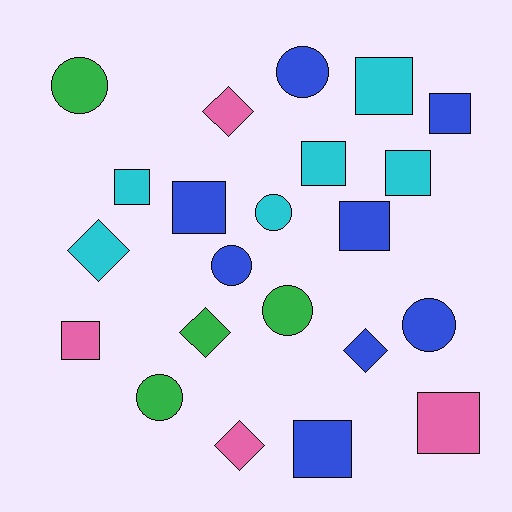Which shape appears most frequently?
Square, with 10 objects.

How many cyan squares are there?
There are 4 cyan squares.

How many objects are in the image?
There are 22 objects.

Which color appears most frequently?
Blue, with 8 objects.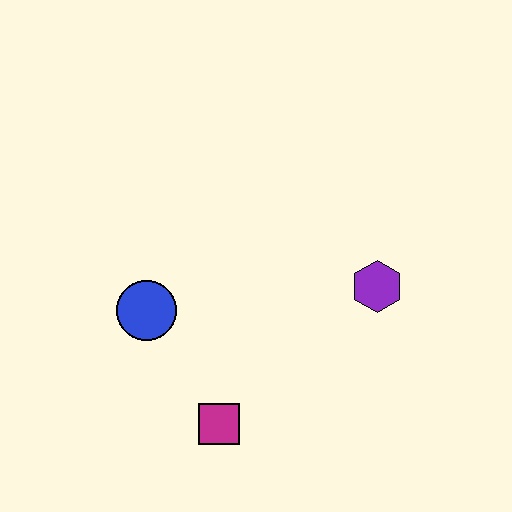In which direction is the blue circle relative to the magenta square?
The blue circle is above the magenta square.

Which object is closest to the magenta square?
The blue circle is closest to the magenta square.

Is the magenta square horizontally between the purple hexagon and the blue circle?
Yes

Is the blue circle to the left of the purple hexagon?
Yes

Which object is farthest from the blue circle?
The purple hexagon is farthest from the blue circle.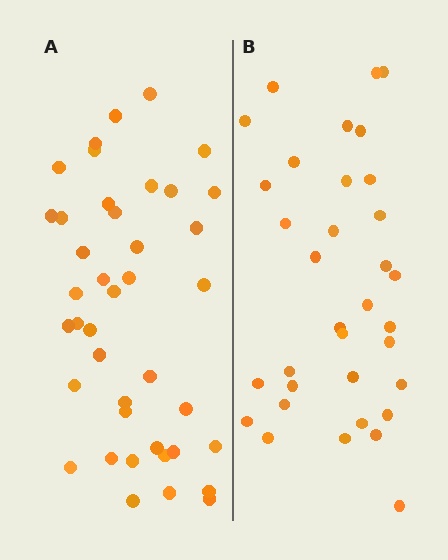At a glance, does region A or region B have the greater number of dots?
Region A (the left region) has more dots.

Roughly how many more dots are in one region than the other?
Region A has roughly 8 or so more dots than region B.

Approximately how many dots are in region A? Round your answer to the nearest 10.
About 40 dots. (The exact count is 41, which rounds to 40.)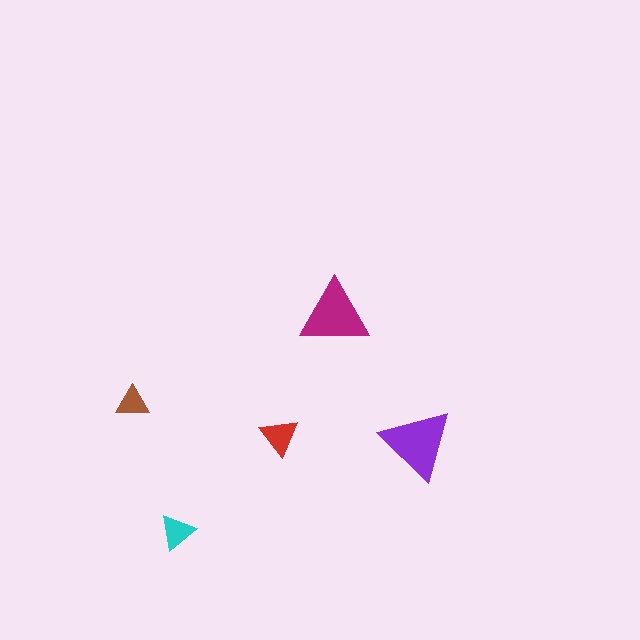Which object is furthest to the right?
The purple triangle is rightmost.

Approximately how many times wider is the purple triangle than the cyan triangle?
About 2 times wider.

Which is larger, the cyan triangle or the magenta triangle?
The magenta one.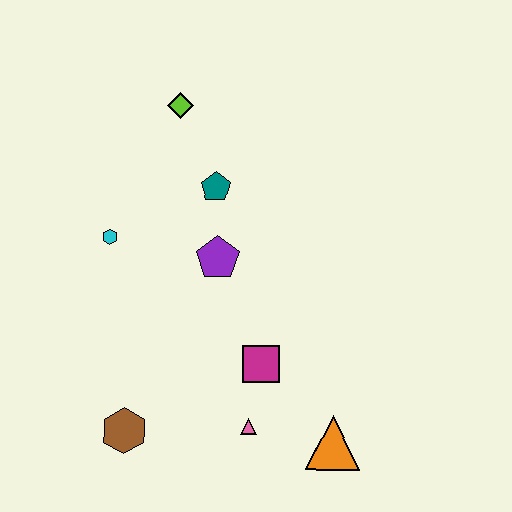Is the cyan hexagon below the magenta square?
No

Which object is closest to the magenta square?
The pink triangle is closest to the magenta square.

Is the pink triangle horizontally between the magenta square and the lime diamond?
Yes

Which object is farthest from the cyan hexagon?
The orange triangle is farthest from the cyan hexagon.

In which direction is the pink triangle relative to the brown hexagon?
The pink triangle is to the right of the brown hexagon.